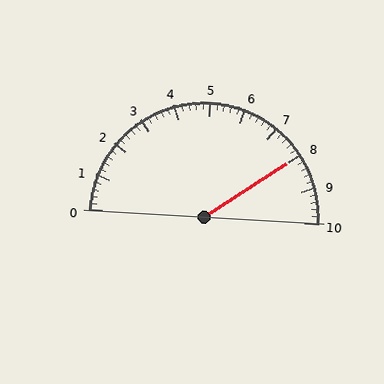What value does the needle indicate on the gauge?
The needle indicates approximately 8.0.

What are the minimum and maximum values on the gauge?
The gauge ranges from 0 to 10.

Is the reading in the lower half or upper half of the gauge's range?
The reading is in the upper half of the range (0 to 10).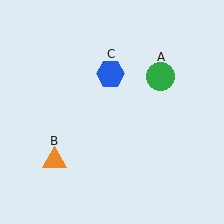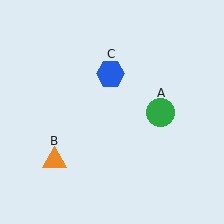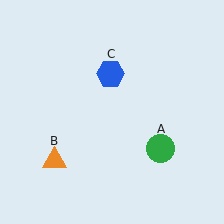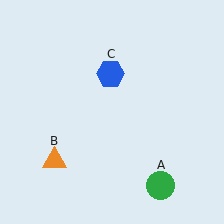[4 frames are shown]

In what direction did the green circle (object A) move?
The green circle (object A) moved down.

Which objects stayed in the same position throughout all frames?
Orange triangle (object B) and blue hexagon (object C) remained stationary.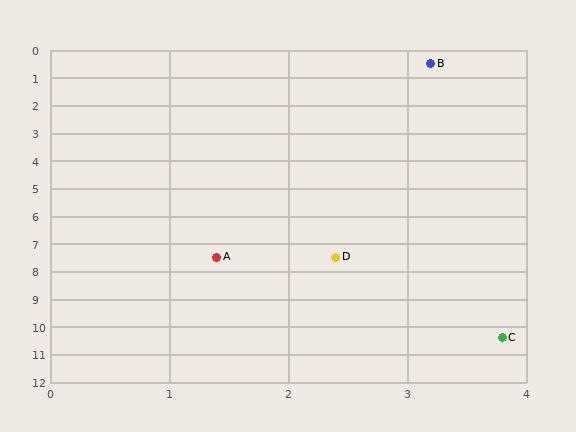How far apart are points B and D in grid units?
Points B and D are about 7.0 grid units apart.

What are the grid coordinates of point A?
Point A is at approximately (1.4, 7.5).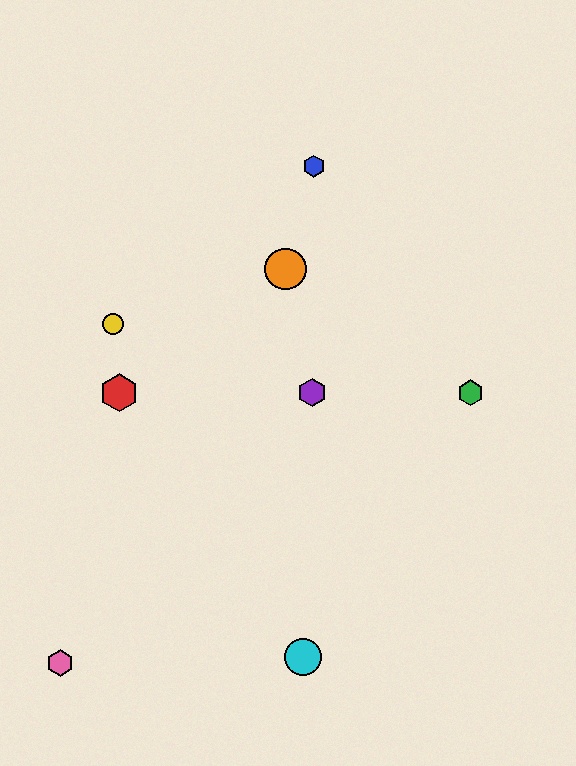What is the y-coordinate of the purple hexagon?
The purple hexagon is at y≈393.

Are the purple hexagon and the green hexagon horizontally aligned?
Yes, both are at y≈393.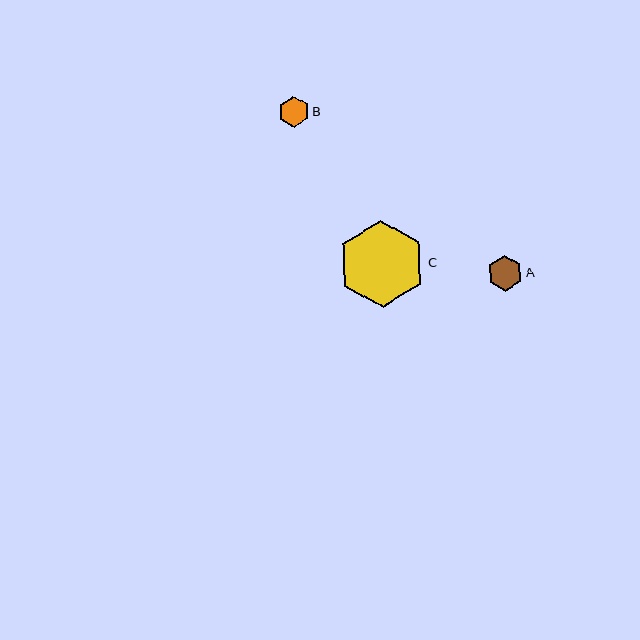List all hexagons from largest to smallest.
From largest to smallest: C, A, B.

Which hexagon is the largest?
Hexagon C is the largest with a size of approximately 87 pixels.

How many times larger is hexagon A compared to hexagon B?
Hexagon A is approximately 1.1 times the size of hexagon B.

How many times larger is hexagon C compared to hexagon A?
Hexagon C is approximately 2.5 times the size of hexagon A.